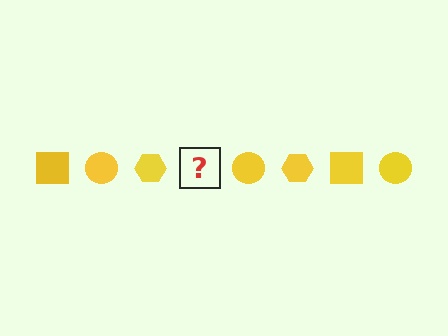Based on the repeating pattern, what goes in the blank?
The blank should be a yellow square.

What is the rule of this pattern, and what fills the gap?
The rule is that the pattern cycles through square, circle, hexagon shapes in yellow. The gap should be filled with a yellow square.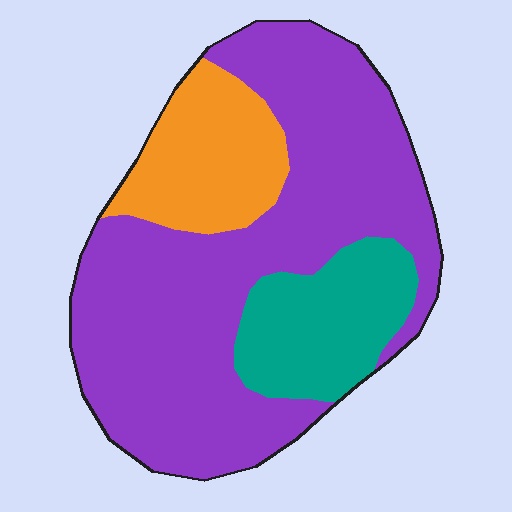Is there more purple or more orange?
Purple.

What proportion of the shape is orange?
Orange covers about 15% of the shape.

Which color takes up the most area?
Purple, at roughly 65%.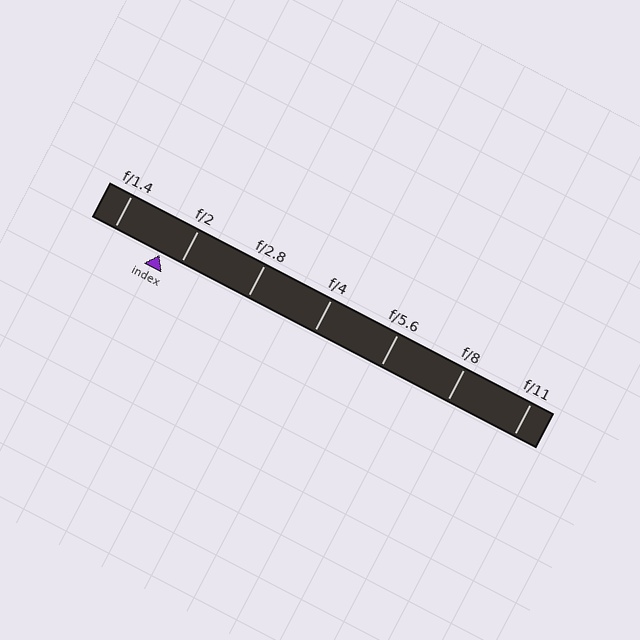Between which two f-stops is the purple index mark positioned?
The index mark is between f/1.4 and f/2.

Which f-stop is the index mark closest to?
The index mark is closest to f/2.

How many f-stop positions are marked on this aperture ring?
There are 7 f-stop positions marked.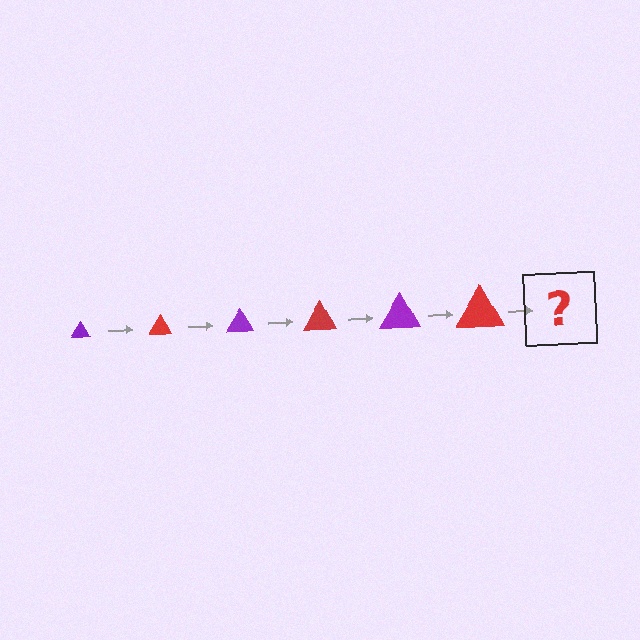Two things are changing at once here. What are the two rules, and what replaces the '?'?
The two rules are that the triangle grows larger each step and the color cycles through purple and red. The '?' should be a purple triangle, larger than the previous one.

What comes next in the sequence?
The next element should be a purple triangle, larger than the previous one.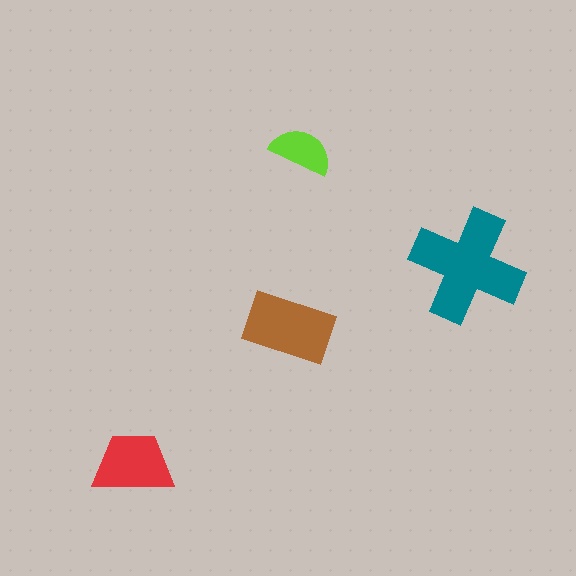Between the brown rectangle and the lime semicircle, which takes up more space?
The brown rectangle.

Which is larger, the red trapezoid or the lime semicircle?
The red trapezoid.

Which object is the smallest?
The lime semicircle.